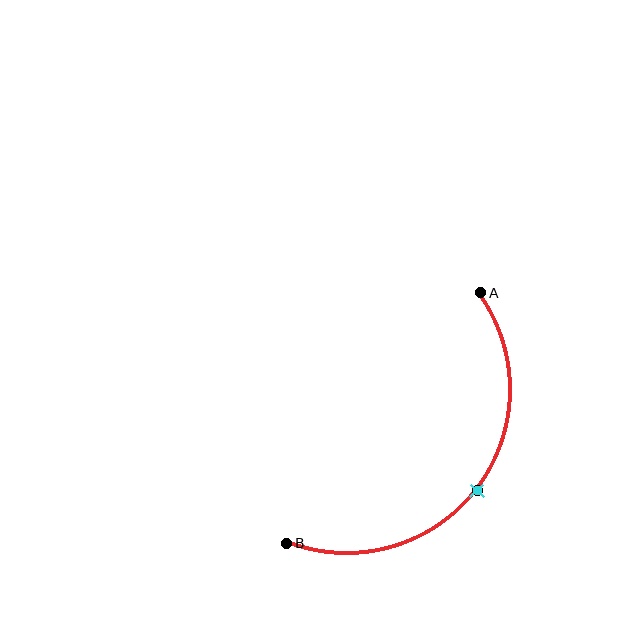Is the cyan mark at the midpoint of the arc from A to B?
Yes. The cyan mark lies on the arc at equal arc-length from both A and B — it is the arc midpoint.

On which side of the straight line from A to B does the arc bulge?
The arc bulges below and to the right of the straight line connecting A and B.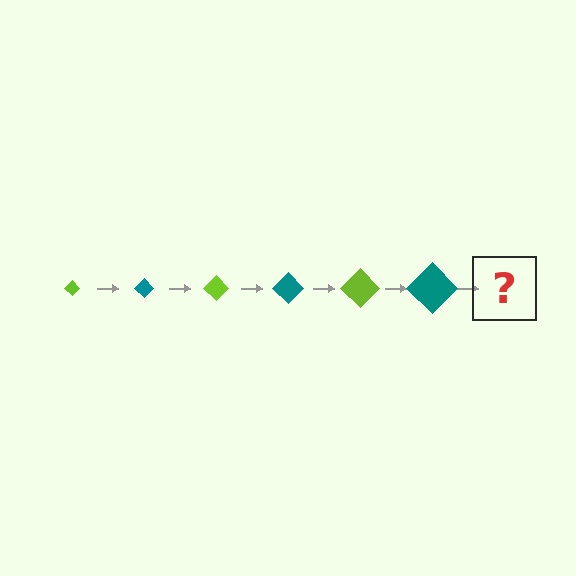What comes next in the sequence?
The next element should be a lime diamond, larger than the previous one.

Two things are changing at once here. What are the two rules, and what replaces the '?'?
The two rules are that the diamond grows larger each step and the color cycles through lime and teal. The '?' should be a lime diamond, larger than the previous one.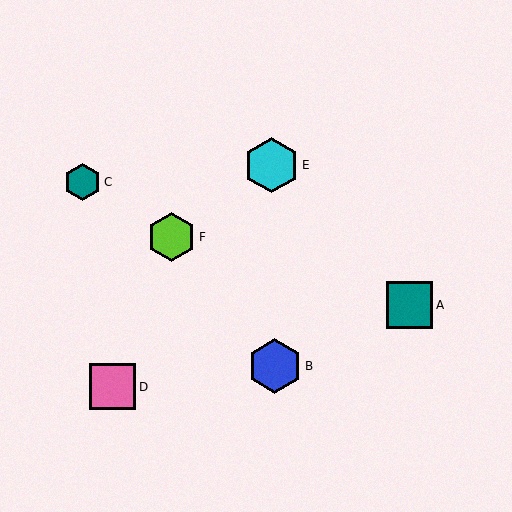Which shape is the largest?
The cyan hexagon (labeled E) is the largest.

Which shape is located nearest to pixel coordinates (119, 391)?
The pink square (labeled D) at (113, 387) is nearest to that location.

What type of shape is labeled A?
Shape A is a teal square.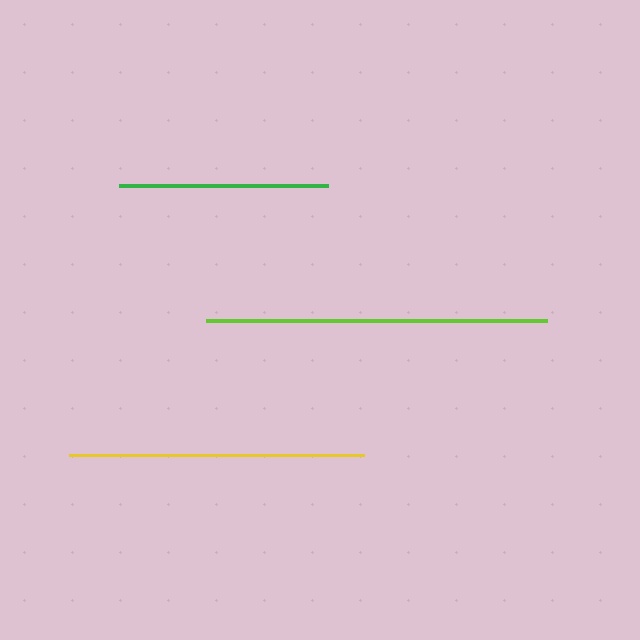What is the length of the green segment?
The green segment is approximately 209 pixels long.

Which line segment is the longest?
The lime line is the longest at approximately 341 pixels.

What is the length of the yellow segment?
The yellow segment is approximately 295 pixels long.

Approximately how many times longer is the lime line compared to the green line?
The lime line is approximately 1.6 times the length of the green line.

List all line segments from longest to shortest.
From longest to shortest: lime, yellow, green.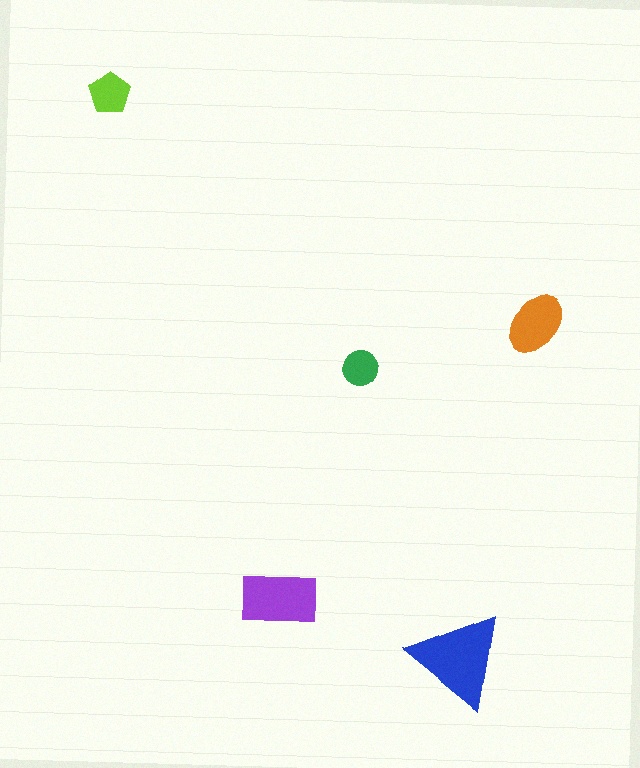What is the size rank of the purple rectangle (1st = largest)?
2nd.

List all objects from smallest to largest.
The green circle, the lime pentagon, the orange ellipse, the purple rectangle, the blue triangle.